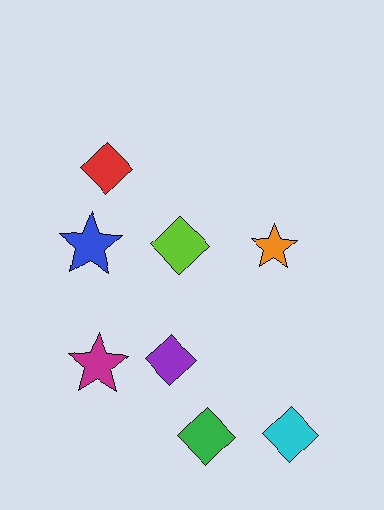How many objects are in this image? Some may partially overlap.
There are 8 objects.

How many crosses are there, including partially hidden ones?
There are no crosses.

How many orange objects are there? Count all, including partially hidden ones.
There is 1 orange object.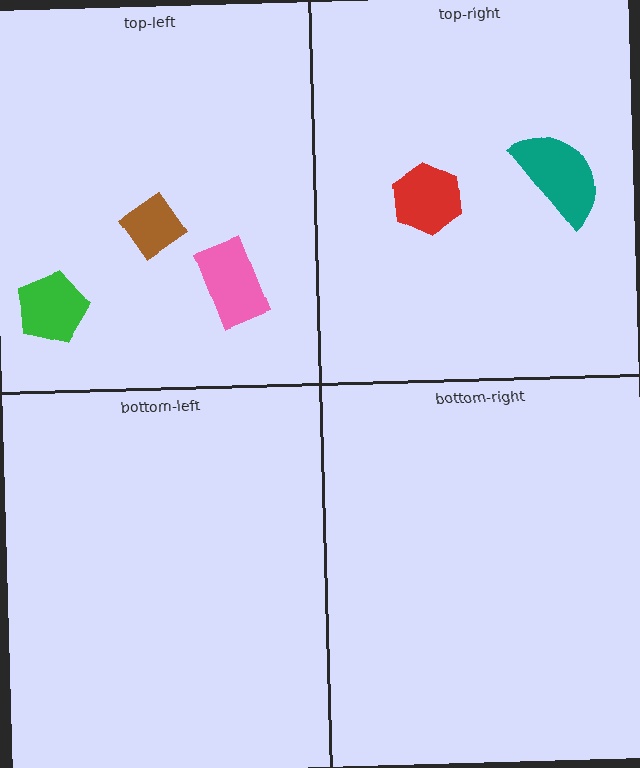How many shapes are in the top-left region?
3.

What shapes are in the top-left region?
The pink rectangle, the green pentagon, the brown diamond.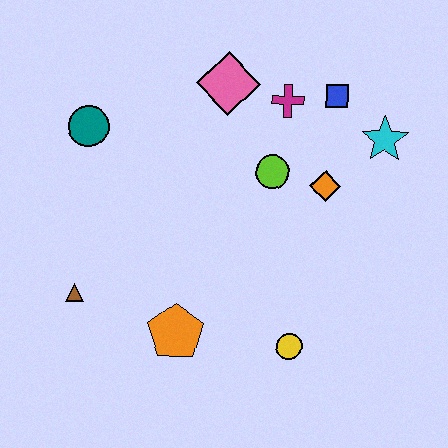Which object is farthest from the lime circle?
The brown triangle is farthest from the lime circle.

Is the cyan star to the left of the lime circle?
No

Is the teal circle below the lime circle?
No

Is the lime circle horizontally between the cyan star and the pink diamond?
Yes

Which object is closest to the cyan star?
The blue square is closest to the cyan star.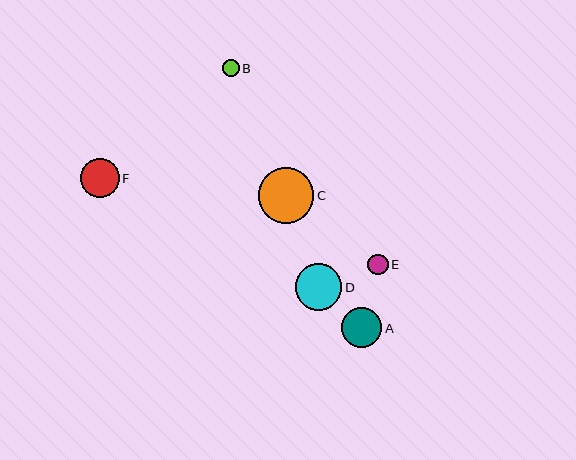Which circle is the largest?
Circle C is the largest with a size of approximately 56 pixels.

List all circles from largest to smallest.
From largest to smallest: C, D, A, F, E, B.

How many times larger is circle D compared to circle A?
Circle D is approximately 1.1 times the size of circle A.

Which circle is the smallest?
Circle B is the smallest with a size of approximately 17 pixels.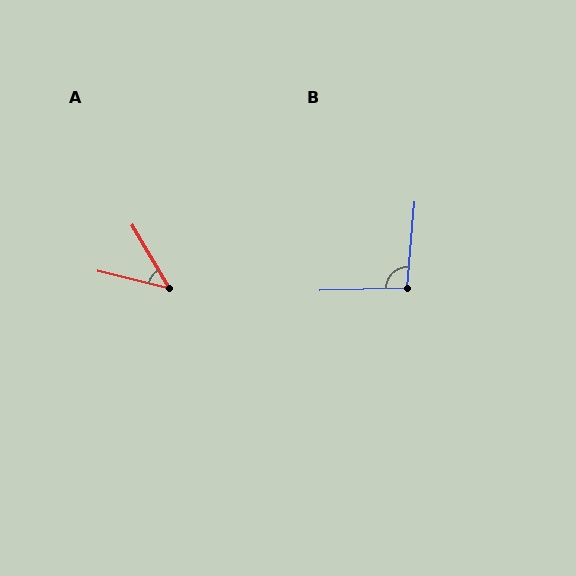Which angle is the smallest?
A, at approximately 46 degrees.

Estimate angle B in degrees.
Approximately 97 degrees.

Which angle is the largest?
B, at approximately 97 degrees.